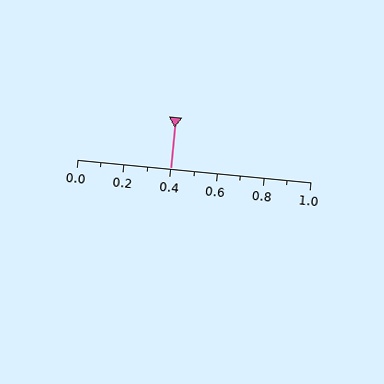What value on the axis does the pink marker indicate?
The marker indicates approximately 0.4.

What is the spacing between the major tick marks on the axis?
The major ticks are spaced 0.2 apart.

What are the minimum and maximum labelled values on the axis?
The axis runs from 0.0 to 1.0.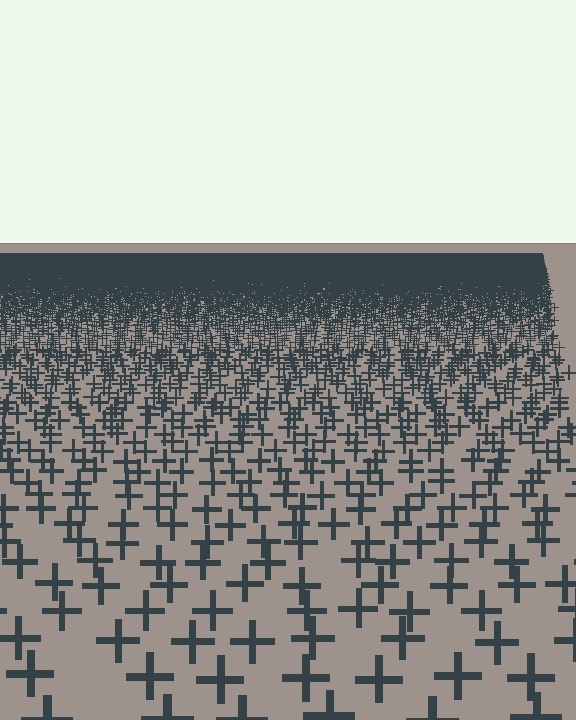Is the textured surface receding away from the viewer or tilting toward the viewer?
The surface is receding away from the viewer. Texture elements get smaller and denser toward the top.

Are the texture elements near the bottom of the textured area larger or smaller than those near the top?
Larger. Near the bottom, elements are closer to the viewer and appear at a bigger on-screen size.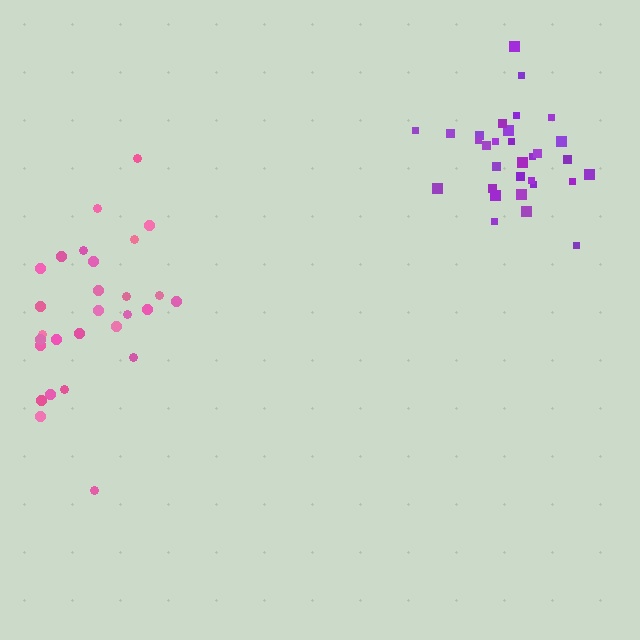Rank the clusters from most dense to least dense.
purple, pink.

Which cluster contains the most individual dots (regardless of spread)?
Purple (31).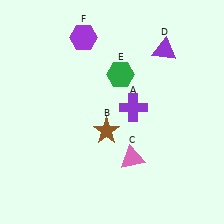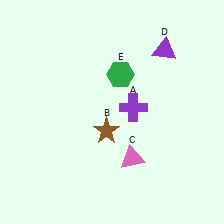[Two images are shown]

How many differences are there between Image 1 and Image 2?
There is 1 difference between the two images.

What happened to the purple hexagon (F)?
The purple hexagon (F) was removed in Image 2. It was in the top-left area of Image 1.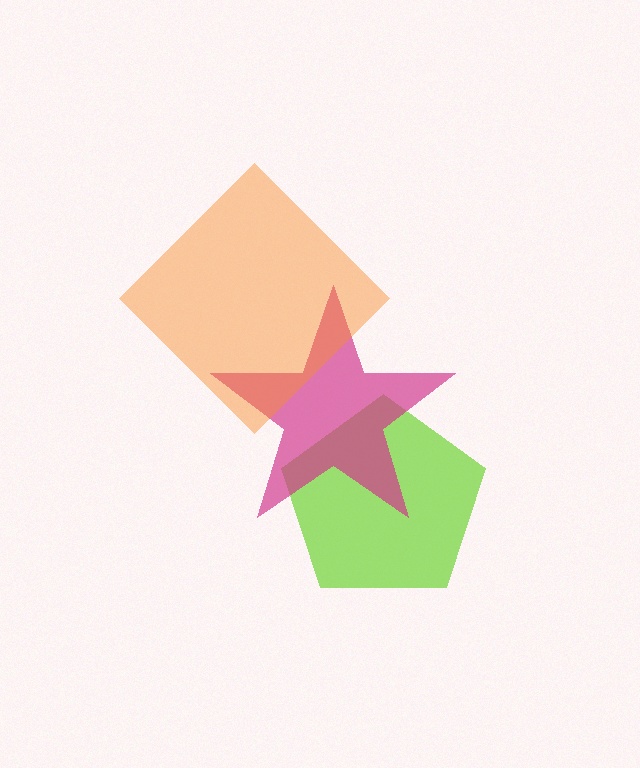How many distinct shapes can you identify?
There are 3 distinct shapes: a lime pentagon, a magenta star, an orange diamond.